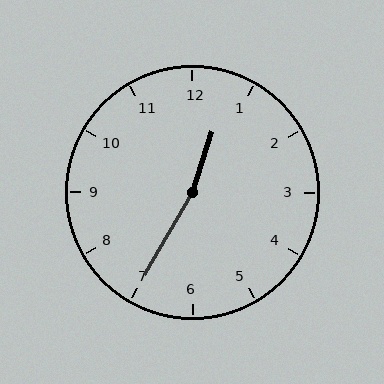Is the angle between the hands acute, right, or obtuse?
It is obtuse.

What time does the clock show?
12:35.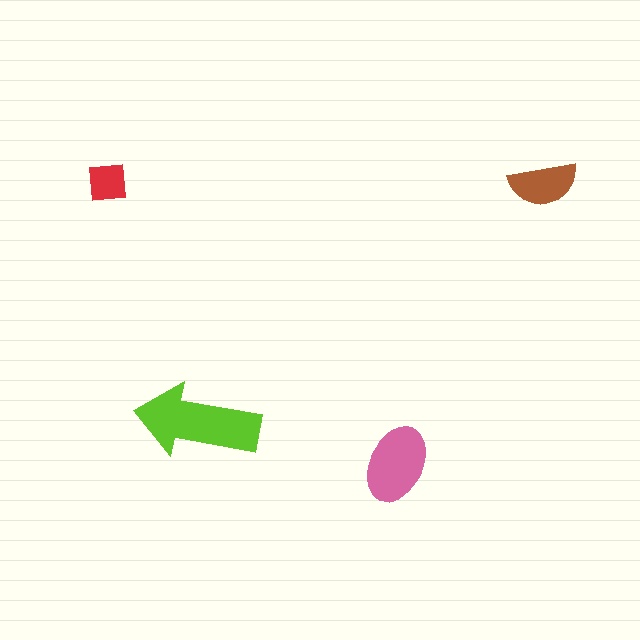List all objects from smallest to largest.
The red square, the brown semicircle, the pink ellipse, the lime arrow.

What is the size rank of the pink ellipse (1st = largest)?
2nd.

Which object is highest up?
The red square is topmost.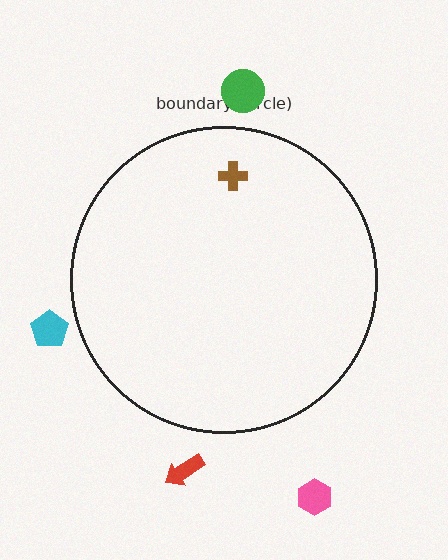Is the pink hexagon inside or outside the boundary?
Outside.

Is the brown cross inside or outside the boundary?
Inside.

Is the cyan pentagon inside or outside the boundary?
Outside.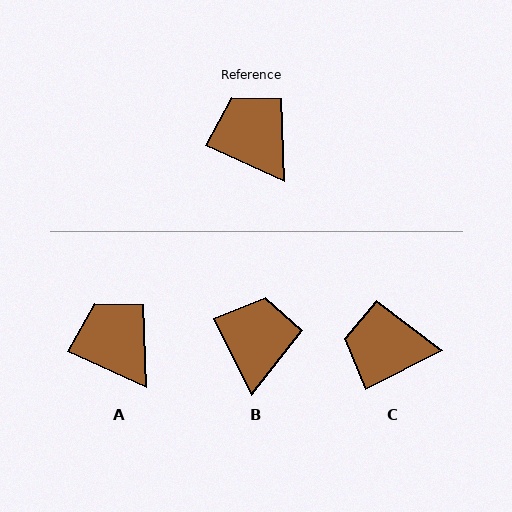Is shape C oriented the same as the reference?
No, it is off by about 51 degrees.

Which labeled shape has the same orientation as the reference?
A.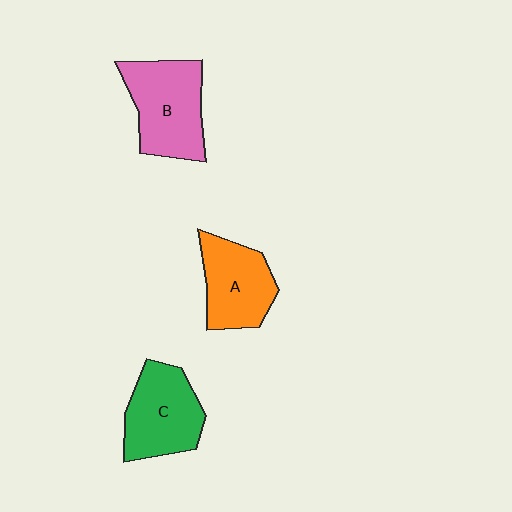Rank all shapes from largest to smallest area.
From largest to smallest: B (pink), C (green), A (orange).